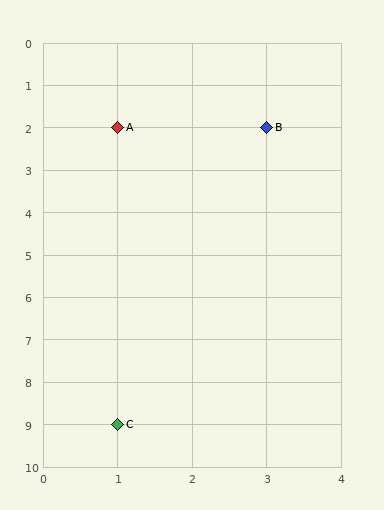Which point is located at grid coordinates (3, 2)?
Point B is at (3, 2).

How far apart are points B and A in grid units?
Points B and A are 2 columns apart.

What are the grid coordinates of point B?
Point B is at grid coordinates (3, 2).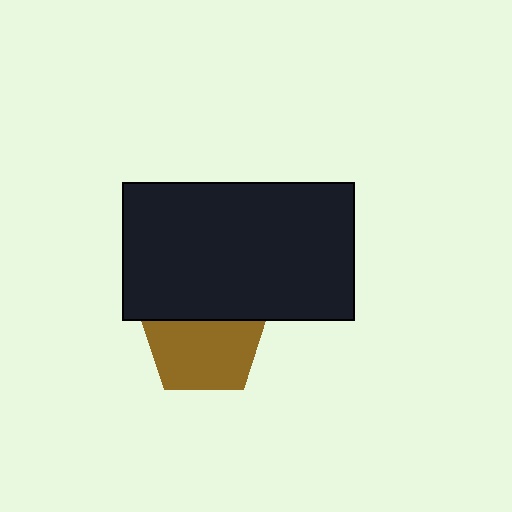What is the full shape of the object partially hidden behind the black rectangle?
The partially hidden object is a brown pentagon.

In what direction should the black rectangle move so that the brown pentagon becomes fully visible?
The black rectangle should move up. That is the shortest direction to clear the overlap and leave the brown pentagon fully visible.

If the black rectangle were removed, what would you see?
You would see the complete brown pentagon.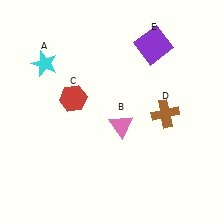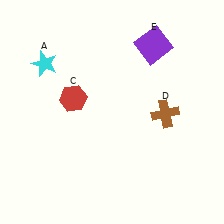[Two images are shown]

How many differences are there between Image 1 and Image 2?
There is 1 difference between the two images.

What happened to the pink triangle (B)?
The pink triangle (B) was removed in Image 2. It was in the bottom-right area of Image 1.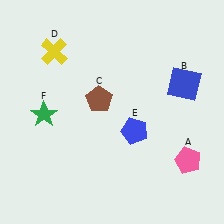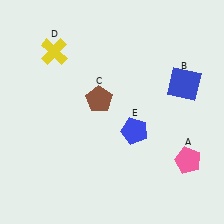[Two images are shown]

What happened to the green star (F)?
The green star (F) was removed in Image 2. It was in the bottom-left area of Image 1.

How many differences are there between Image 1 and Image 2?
There is 1 difference between the two images.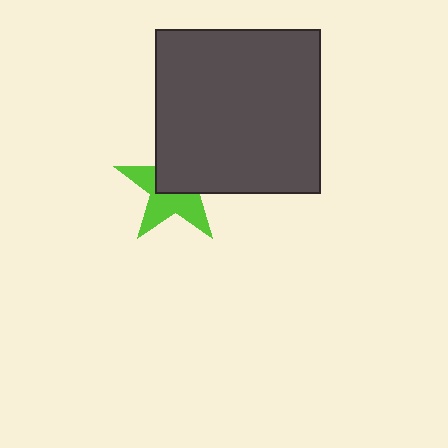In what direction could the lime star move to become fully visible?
The lime star could move toward the lower-left. That would shift it out from behind the dark gray square entirely.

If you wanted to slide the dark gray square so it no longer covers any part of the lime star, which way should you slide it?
Slide it toward the upper-right — that is the most direct way to separate the two shapes.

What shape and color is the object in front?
The object in front is a dark gray square.